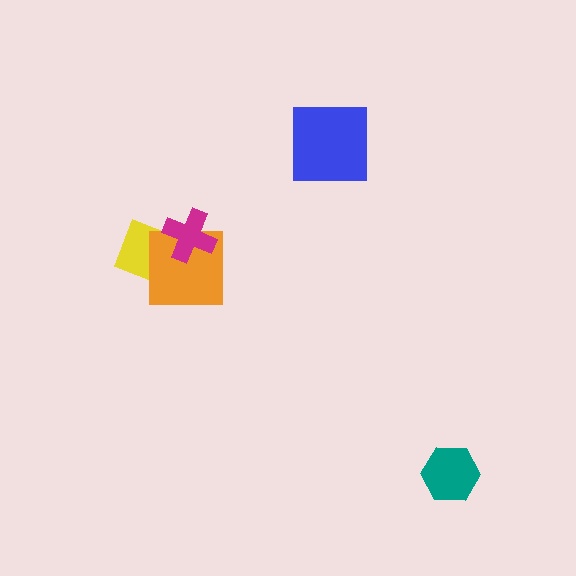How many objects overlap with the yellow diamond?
2 objects overlap with the yellow diamond.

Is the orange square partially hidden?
Yes, it is partially covered by another shape.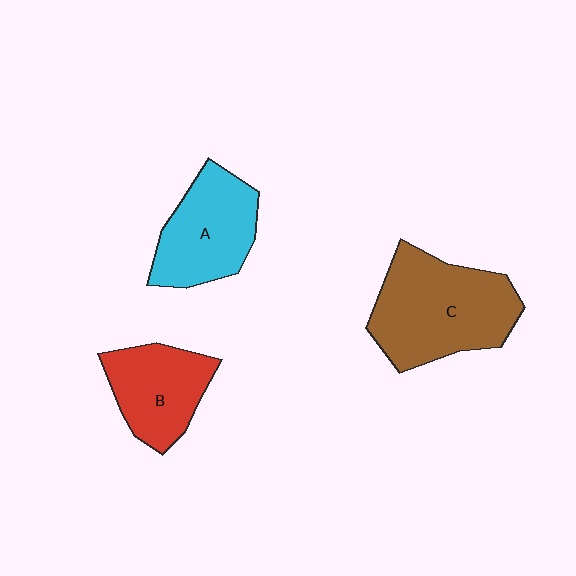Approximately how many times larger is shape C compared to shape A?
Approximately 1.4 times.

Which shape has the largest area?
Shape C (brown).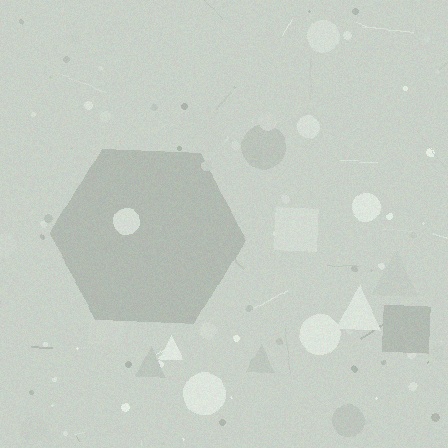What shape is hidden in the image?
A hexagon is hidden in the image.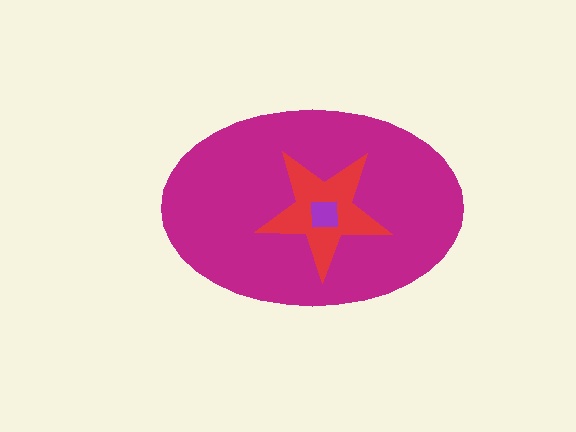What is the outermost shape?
The magenta ellipse.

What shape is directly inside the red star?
The purple square.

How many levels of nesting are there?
3.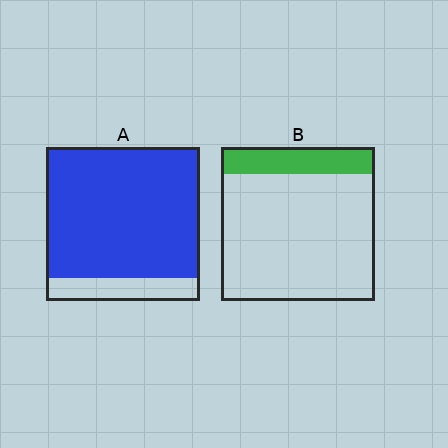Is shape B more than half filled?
No.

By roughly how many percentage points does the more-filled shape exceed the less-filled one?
By roughly 70 percentage points (A over B).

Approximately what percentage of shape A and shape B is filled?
A is approximately 85% and B is approximately 20%.